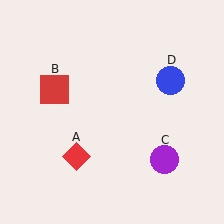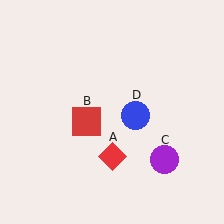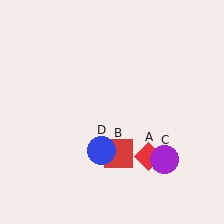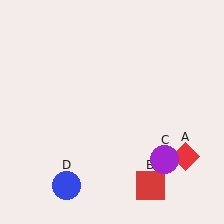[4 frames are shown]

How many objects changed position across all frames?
3 objects changed position: red diamond (object A), red square (object B), blue circle (object D).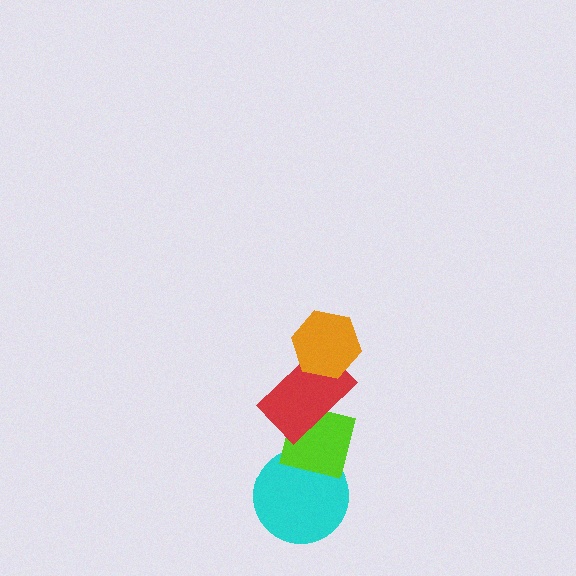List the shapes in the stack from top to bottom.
From top to bottom: the orange hexagon, the red rectangle, the lime square, the cyan circle.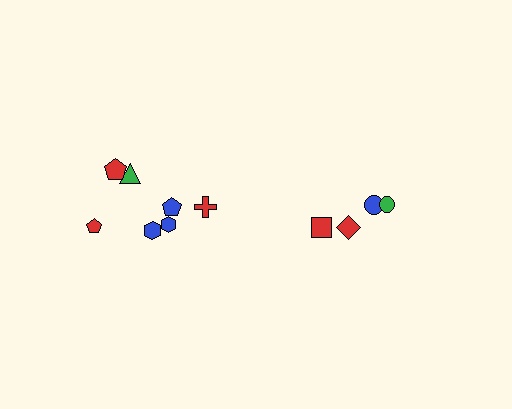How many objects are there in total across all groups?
There are 11 objects.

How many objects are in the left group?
There are 7 objects.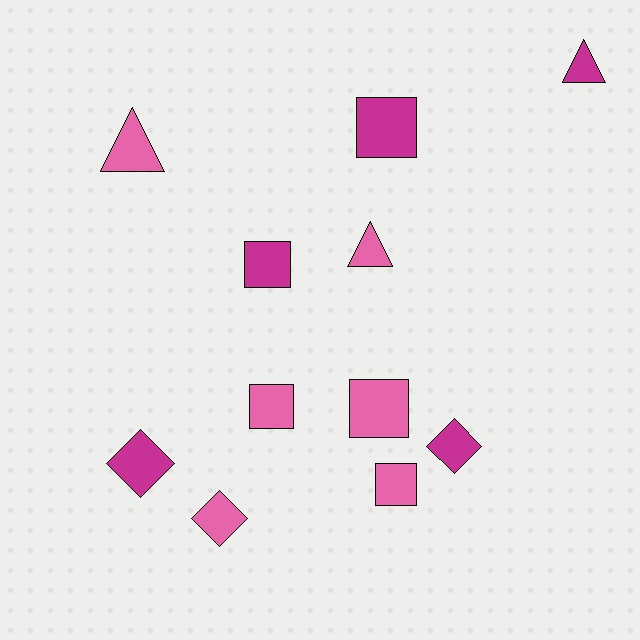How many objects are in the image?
There are 11 objects.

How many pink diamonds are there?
There is 1 pink diamond.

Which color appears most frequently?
Pink, with 6 objects.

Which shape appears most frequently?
Square, with 5 objects.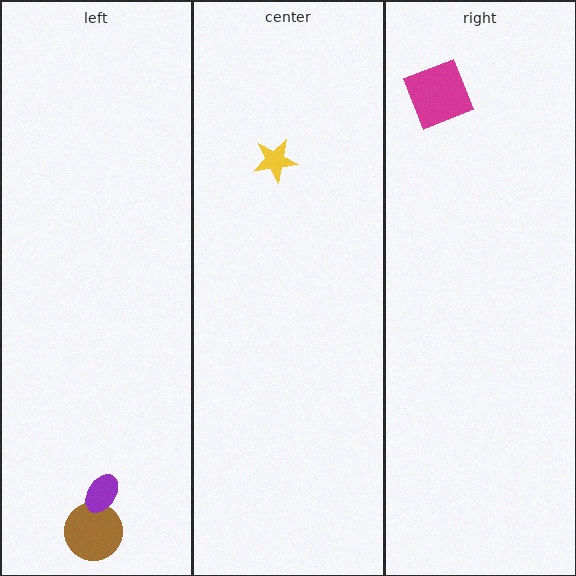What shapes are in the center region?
The yellow star.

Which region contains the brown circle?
The left region.